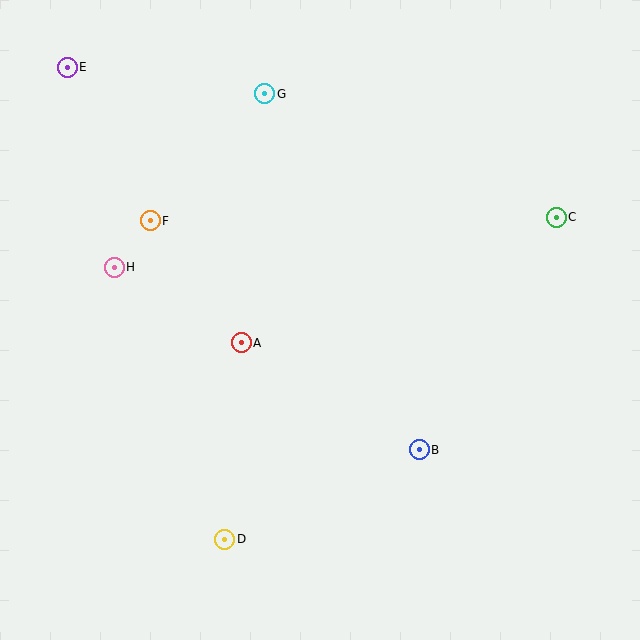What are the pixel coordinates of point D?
Point D is at (225, 539).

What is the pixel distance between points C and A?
The distance between C and A is 339 pixels.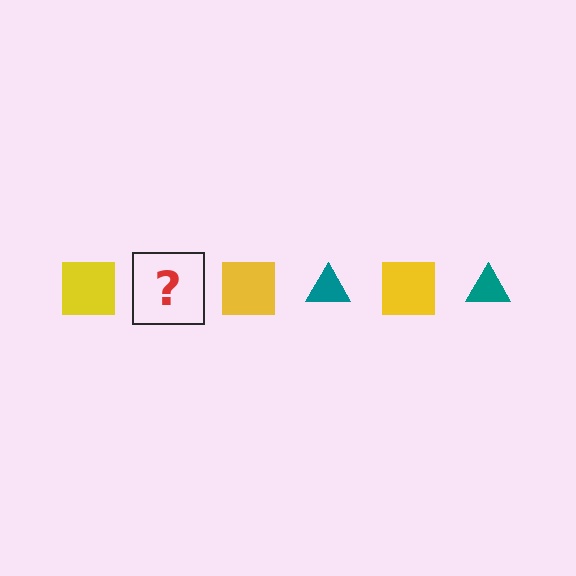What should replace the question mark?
The question mark should be replaced with a teal triangle.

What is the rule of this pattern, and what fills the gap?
The rule is that the pattern alternates between yellow square and teal triangle. The gap should be filled with a teal triangle.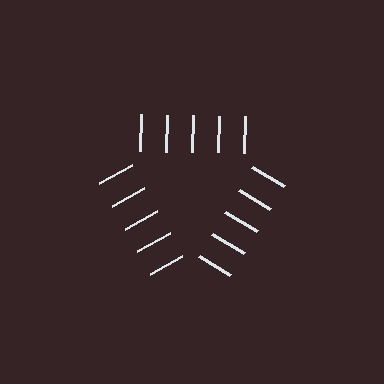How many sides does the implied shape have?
3 sides — the line-ends trace a triangle.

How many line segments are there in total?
15 — 5 along each of the 3 edges.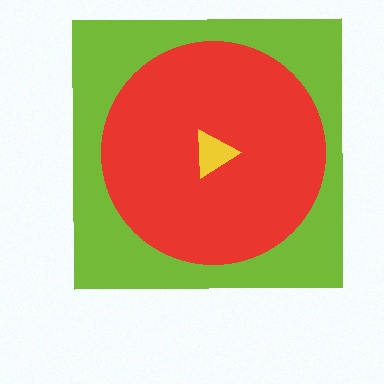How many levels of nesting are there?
3.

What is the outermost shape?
The lime square.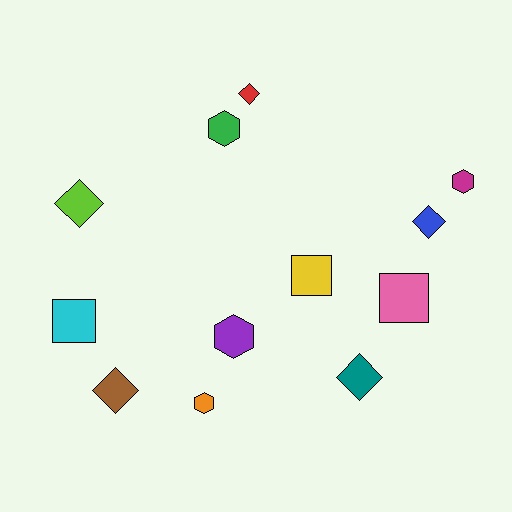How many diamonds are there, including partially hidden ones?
There are 5 diamonds.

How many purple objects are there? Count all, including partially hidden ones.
There is 1 purple object.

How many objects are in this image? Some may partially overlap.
There are 12 objects.